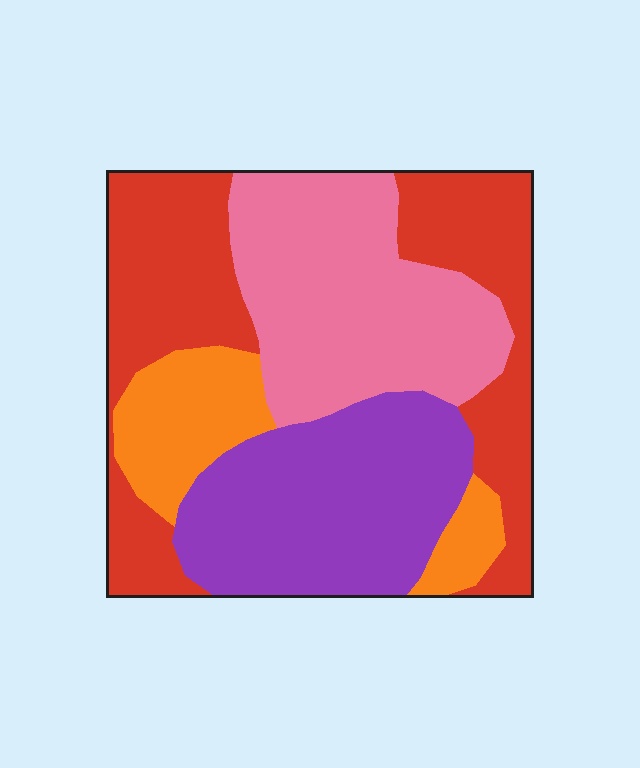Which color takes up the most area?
Red, at roughly 35%.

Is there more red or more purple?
Red.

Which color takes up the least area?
Orange, at roughly 15%.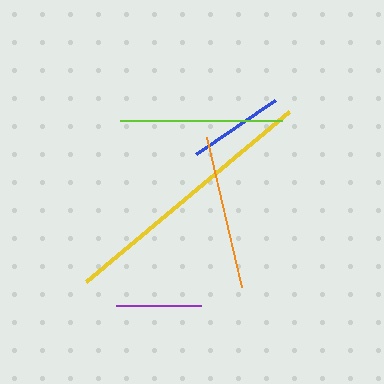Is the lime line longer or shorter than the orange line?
The lime line is longer than the orange line.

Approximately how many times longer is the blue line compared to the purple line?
The blue line is approximately 1.1 times the length of the purple line.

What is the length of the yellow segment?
The yellow segment is approximately 265 pixels long.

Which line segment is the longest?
The yellow line is the longest at approximately 265 pixels.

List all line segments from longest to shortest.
From longest to shortest: yellow, lime, orange, blue, purple.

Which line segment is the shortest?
The purple line is the shortest at approximately 85 pixels.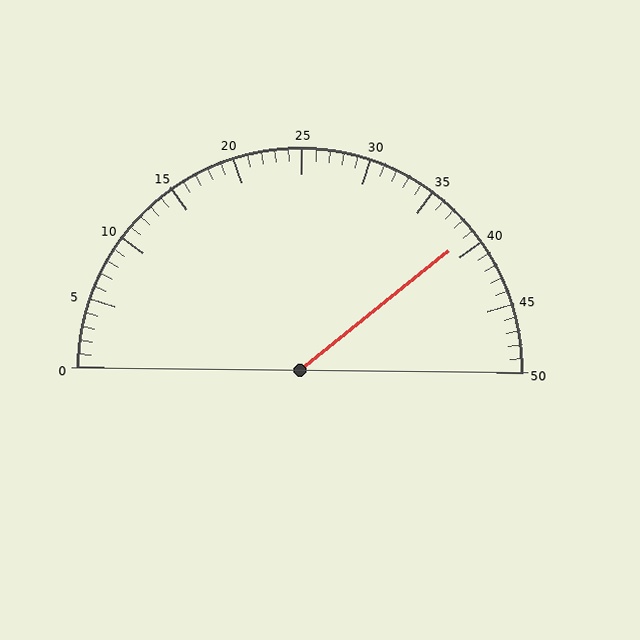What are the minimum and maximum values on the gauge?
The gauge ranges from 0 to 50.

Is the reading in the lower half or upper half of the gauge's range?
The reading is in the upper half of the range (0 to 50).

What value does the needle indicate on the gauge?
The needle indicates approximately 39.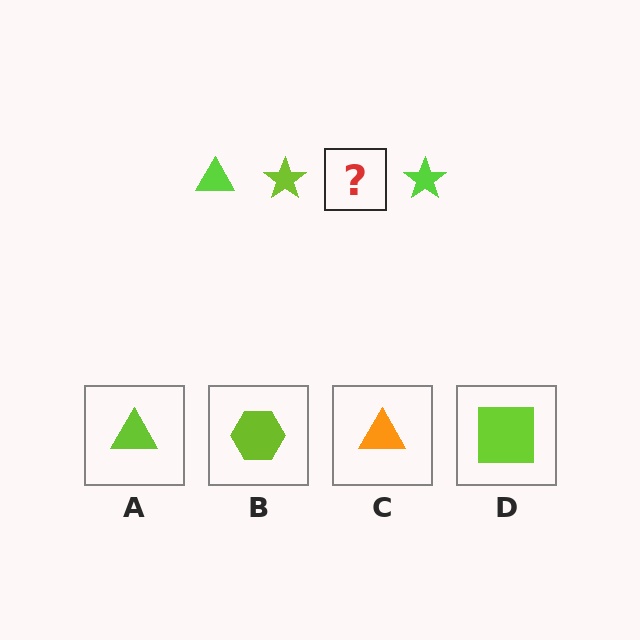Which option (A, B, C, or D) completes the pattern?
A.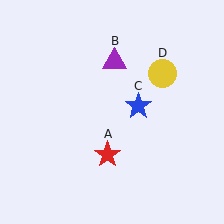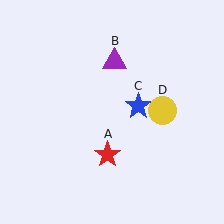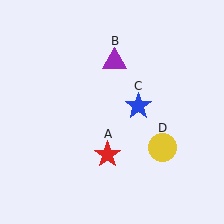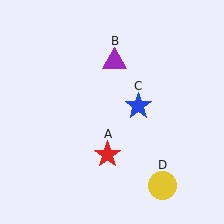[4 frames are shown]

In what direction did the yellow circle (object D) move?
The yellow circle (object D) moved down.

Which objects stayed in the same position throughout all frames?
Red star (object A) and purple triangle (object B) and blue star (object C) remained stationary.